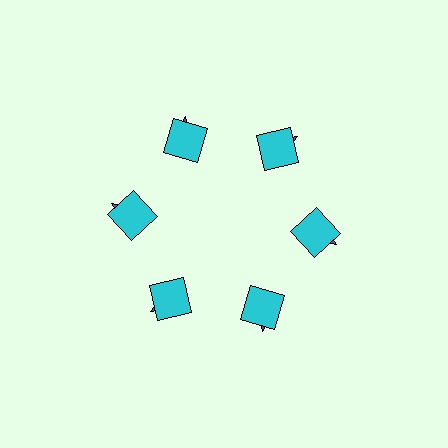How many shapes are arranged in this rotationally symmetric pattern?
There are 12 shapes, arranged in 6 groups of 2.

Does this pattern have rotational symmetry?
Yes, this pattern has 6-fold rotational symmetry. It looks the same after rotating 60 degrees around the center.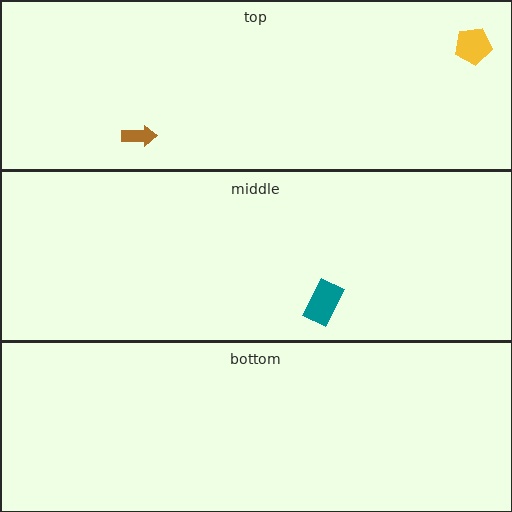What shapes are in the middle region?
The teal rectangle.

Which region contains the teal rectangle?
The middle region.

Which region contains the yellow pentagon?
The top region.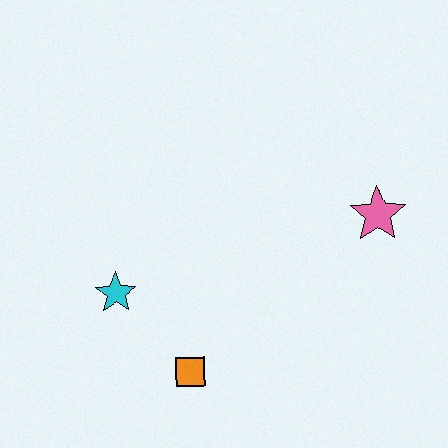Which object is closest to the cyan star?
The orange square is closest to the cyan star.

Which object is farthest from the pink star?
The cyan star is farthest from the pink star.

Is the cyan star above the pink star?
No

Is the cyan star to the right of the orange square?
No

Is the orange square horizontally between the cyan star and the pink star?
Yes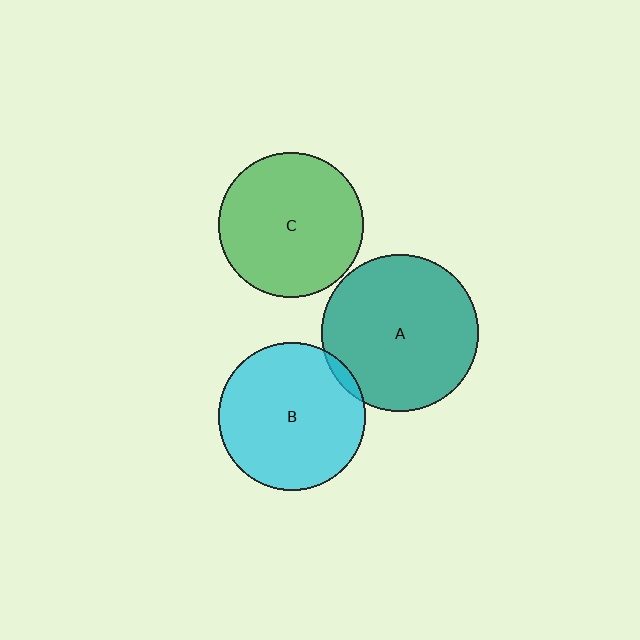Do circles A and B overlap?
Yes.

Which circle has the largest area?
Circle A (teal).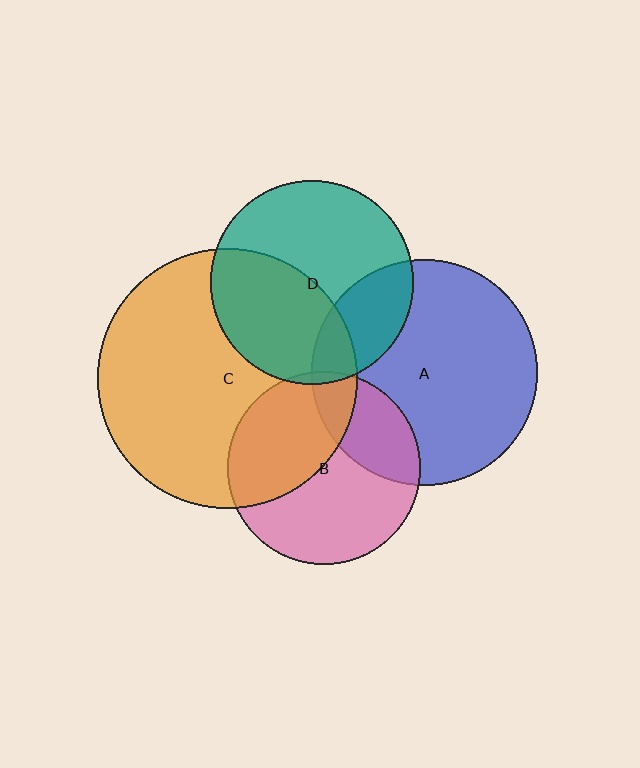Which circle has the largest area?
Circle C (orange).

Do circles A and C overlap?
Yes.